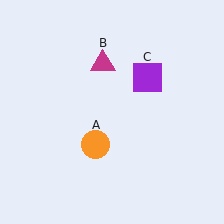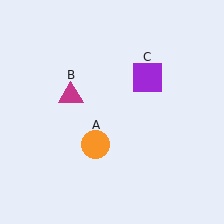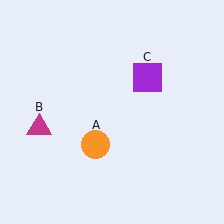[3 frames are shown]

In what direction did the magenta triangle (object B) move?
The magenta triangle (object B) moved down and to the left.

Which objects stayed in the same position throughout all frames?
Orange circle (object A) and purple square (object C) remained stationary.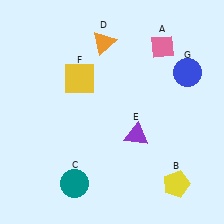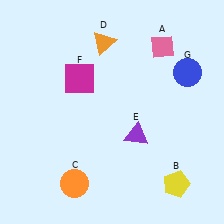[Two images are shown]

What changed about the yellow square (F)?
In Image 1, F is yellow. In Image 2, it changed to magenta.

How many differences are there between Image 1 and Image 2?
There are 2 differences between the two images.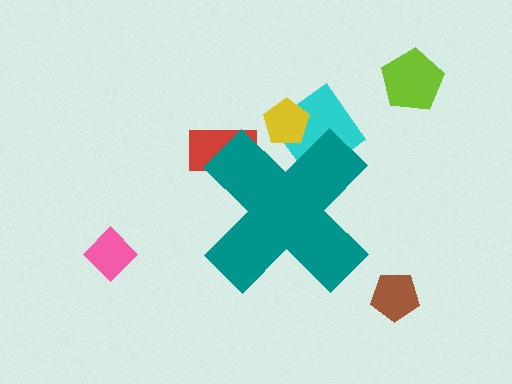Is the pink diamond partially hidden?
No, the pink diamond is fully visible.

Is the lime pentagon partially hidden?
No, the lime pentagon is fully visible.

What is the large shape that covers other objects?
A teal cross.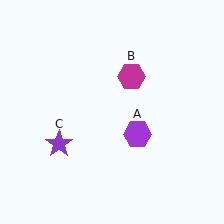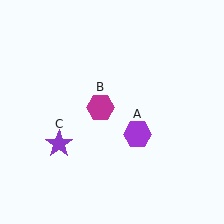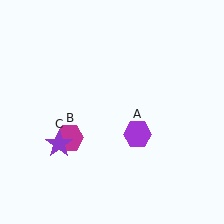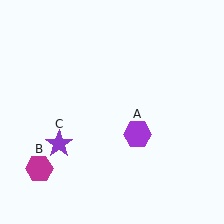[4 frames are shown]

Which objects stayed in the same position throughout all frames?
Purple hexagon (object A) and purple star (object C) remained stationary.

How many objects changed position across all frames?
1 object changed position: magenta hexagon (object B).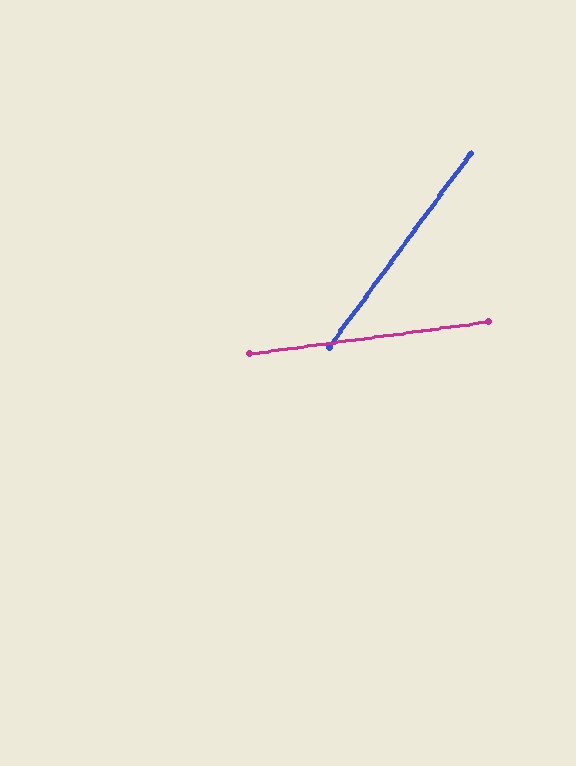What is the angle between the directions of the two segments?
Approximately 46 degrees.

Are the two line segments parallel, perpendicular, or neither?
Neither parallel nor perpendicular — they differ by about 46°.